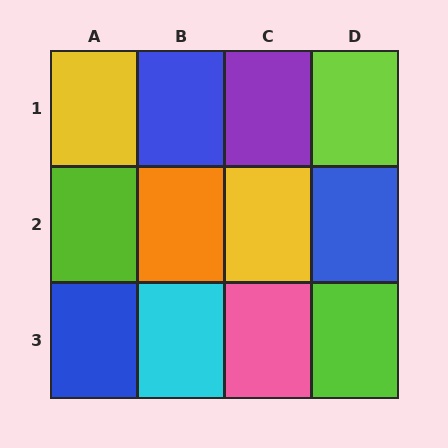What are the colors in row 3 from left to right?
Blue, cyan, pink, lime.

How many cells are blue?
3 cells are blue.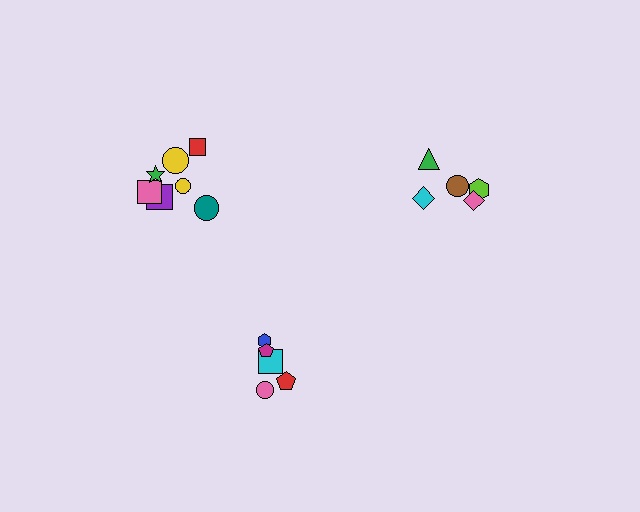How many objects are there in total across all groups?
There are 17 objects.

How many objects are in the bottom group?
There are 5 objects.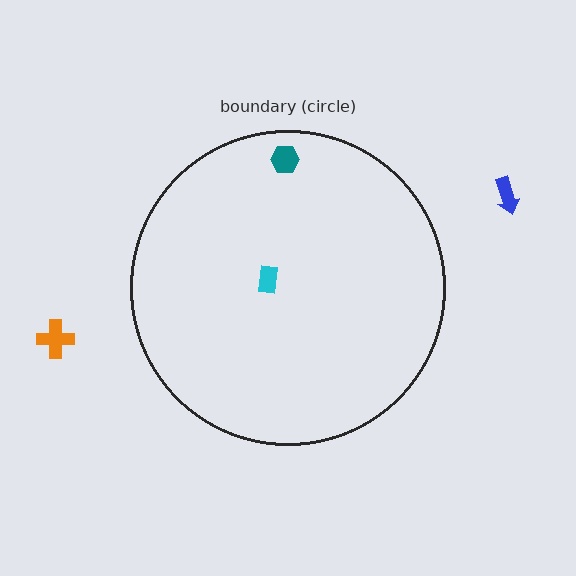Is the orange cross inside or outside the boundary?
Outside.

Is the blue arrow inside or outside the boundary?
Outside.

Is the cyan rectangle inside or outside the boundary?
Inside.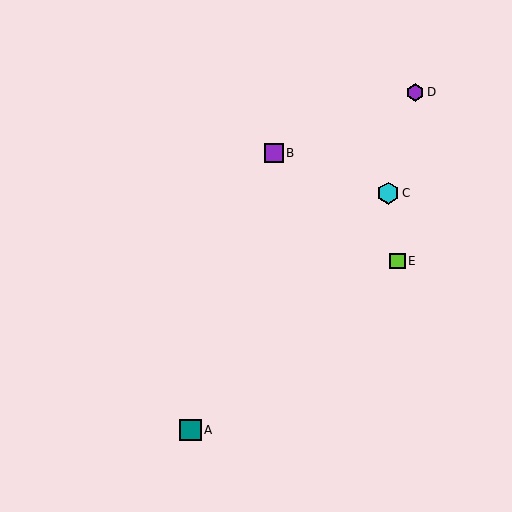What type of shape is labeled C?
Shape C is a cyan hexagon.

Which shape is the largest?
The cyan hexagon (labeled C) is the largest.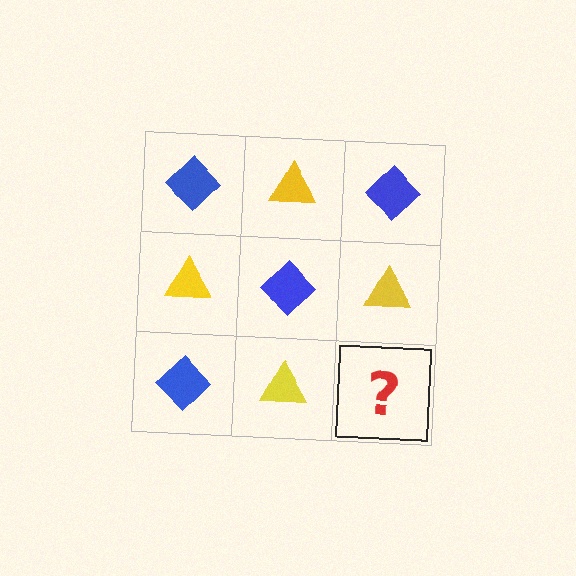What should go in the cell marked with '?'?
The missing cell should contain a blue diamond.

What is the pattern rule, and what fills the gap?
The rule is that it alternates blue diamond and yellow triangle in a checkerboard pattern. The gap should be filled with a blue diamond.